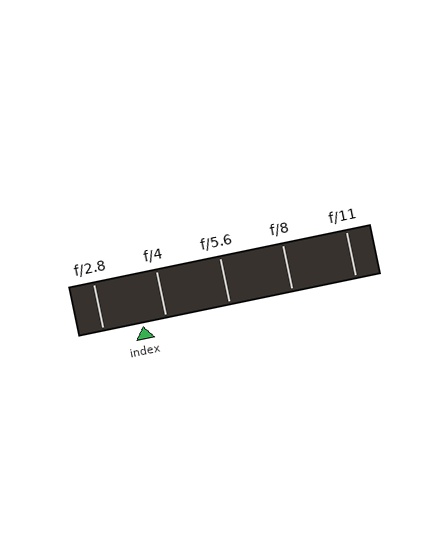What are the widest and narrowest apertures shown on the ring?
The widest aperture shown is f/2.8 and the narrowest is f/11.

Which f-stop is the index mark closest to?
The index mark is closest to f/4.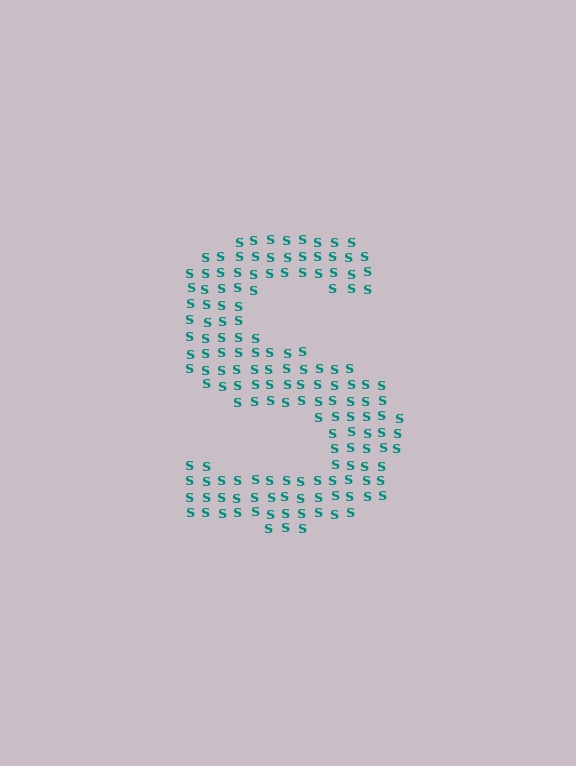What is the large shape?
The large shape is the letter S.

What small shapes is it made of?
It is made of small letter S's.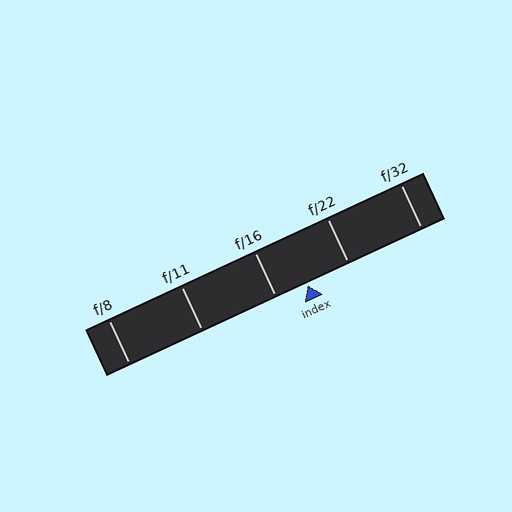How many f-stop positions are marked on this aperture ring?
There are 5 f-stop positions marked.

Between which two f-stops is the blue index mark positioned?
The index mark is between f/16 and f/22.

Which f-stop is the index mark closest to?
The index mark is closest to f/16.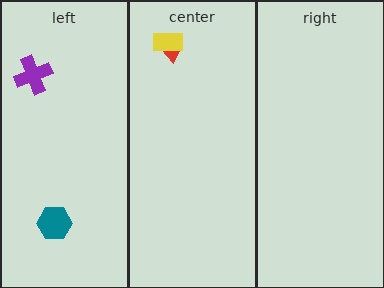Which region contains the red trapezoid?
The center region.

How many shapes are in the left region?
2.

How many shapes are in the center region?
2.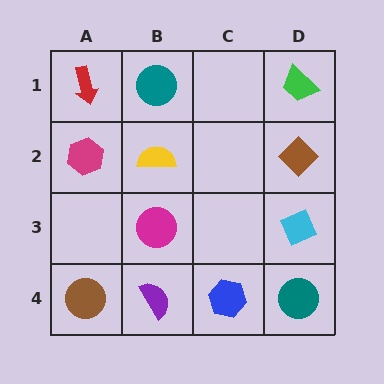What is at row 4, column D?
A teal circle.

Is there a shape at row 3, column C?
No, that cell is empty.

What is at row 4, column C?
A blue hexagon.